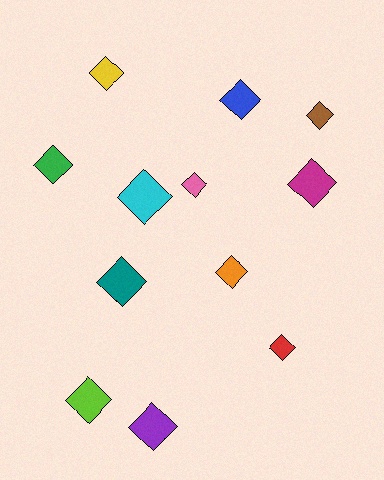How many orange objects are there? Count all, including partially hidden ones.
There is 1 orange object.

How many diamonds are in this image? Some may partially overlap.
There are 12 diamonds.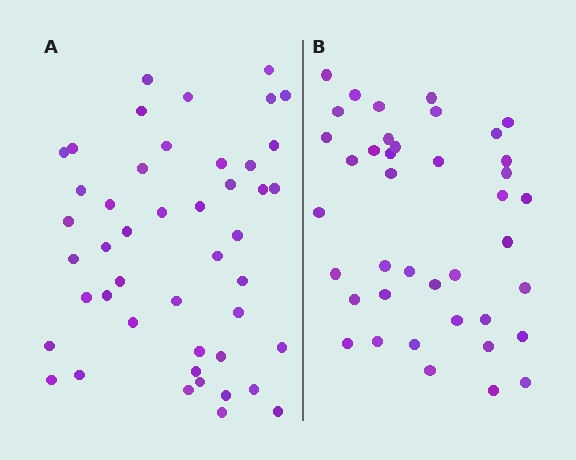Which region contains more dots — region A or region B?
Region A (the left region) has more dots.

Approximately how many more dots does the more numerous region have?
Region A has about 6 more dots than region B.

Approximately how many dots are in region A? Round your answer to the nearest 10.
About 50 dots. (The exact count is 46, which rounds to 50.)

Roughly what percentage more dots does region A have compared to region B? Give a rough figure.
About 15% more.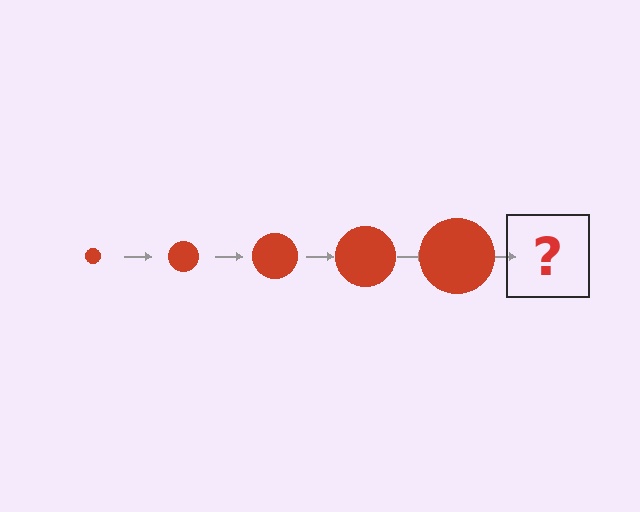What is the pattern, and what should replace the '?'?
The pattern is that the circle gets progressively larger each step. The '?' should be a red circle, larger than the previous one.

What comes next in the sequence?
The next element should be a red circle, larger than the previous one.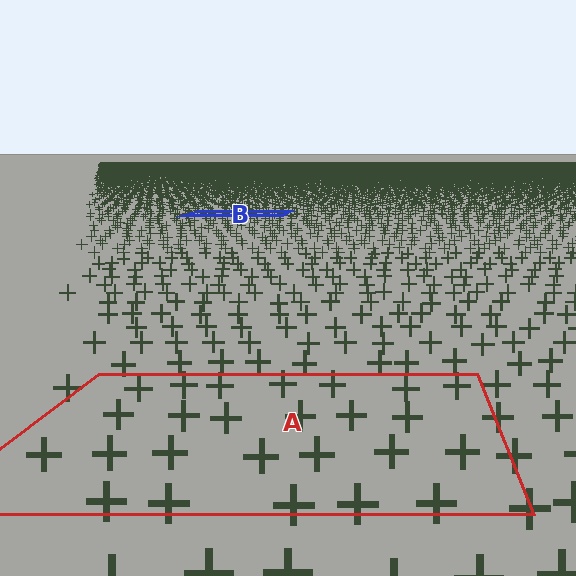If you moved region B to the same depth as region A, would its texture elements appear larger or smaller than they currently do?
They would appear larger. At a closer depth, the same texture elements are projected at a bigger on-screen size.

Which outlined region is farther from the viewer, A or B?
Region B is farther from the viewer — the texture elements inside it appear smaller and more densely packed.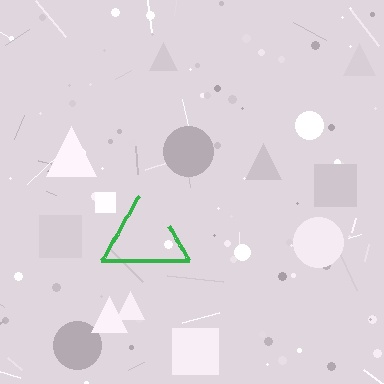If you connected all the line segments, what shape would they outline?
They would outline a triangle.